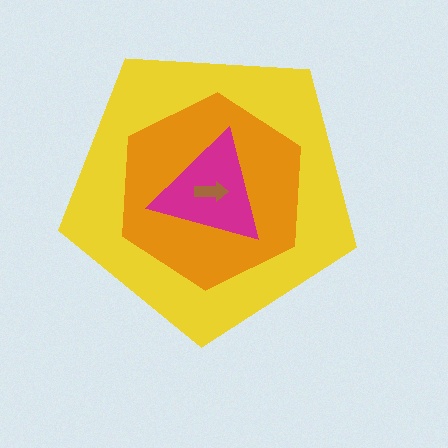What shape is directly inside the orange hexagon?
The magenta triangle.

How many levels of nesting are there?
4.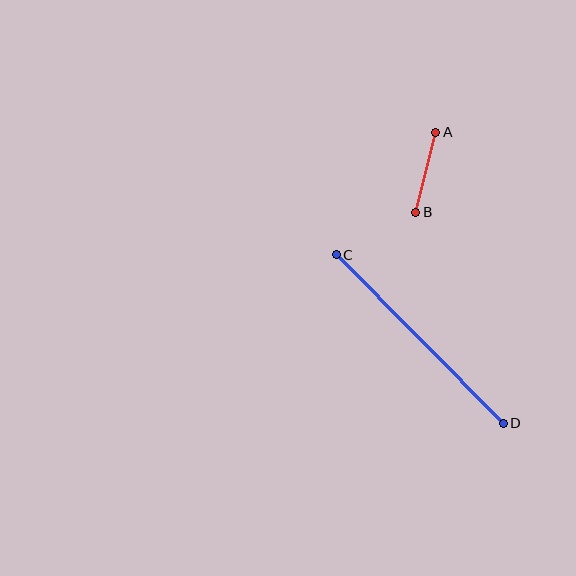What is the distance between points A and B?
The distance is approximately 82 pixels.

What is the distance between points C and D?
The distance is approximately 237 pixels.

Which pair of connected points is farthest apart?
Points C and D are farthest apart.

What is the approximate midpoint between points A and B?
The midpoint is at approximately (426, 172) pixels.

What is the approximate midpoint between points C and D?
The midpoint is at approximately (420, 339) pixels.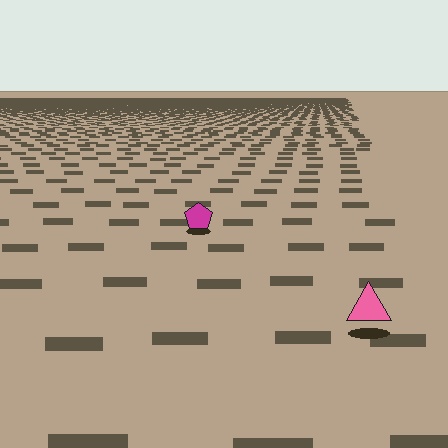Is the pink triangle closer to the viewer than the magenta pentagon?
Yes. The pink triangle is closer — you can tell from the texture gradient: the ground texture is coarser near it.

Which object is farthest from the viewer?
The magenta pentagon is farthest from the viewer. It appears smaller and the ground texture around it is denser.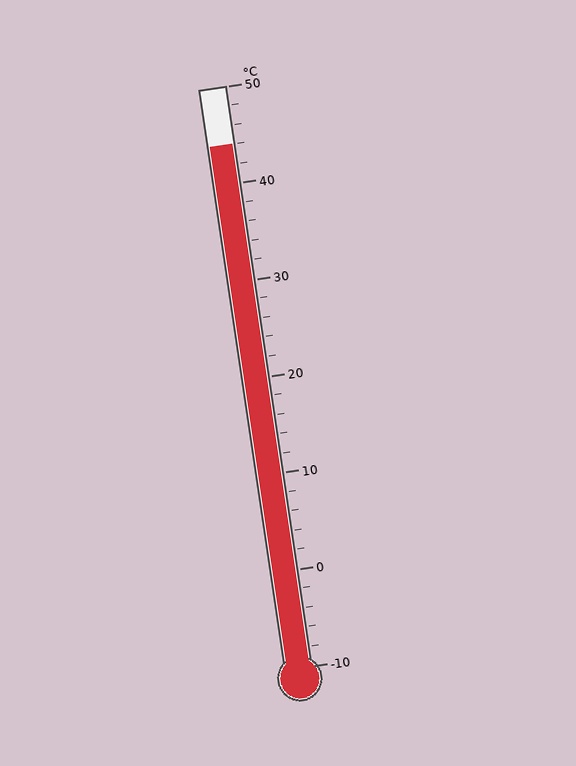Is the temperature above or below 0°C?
The temperature is above 0°C.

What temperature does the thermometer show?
The thermometer shows approximately 44°C.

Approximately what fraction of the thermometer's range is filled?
The thermometer is filled to approximately 90% of its range.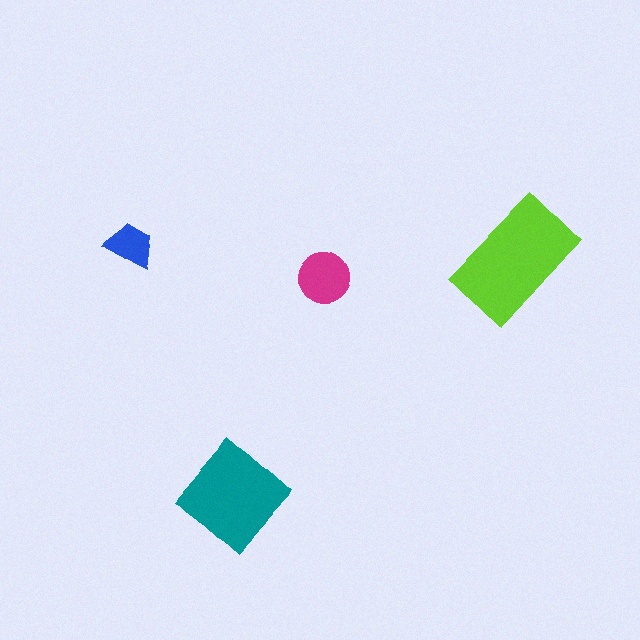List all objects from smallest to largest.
The blue trapezoid, the magenta circle, the teal diamond, the lime rectangle.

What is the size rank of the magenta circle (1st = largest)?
3rd.